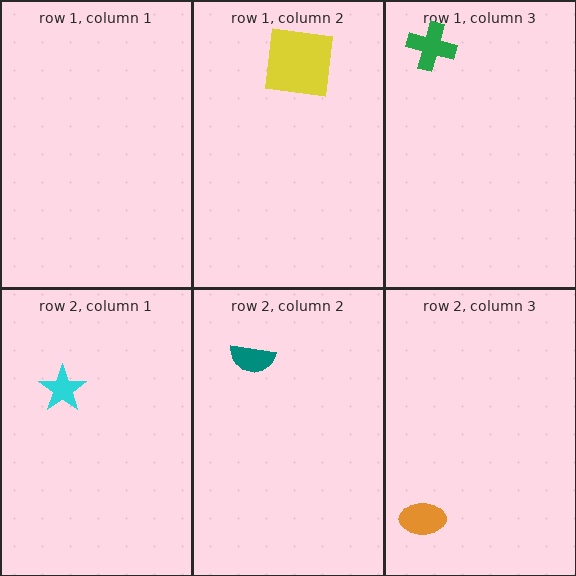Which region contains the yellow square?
The row 1, column 2 region.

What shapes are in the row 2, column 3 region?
The orange ellipse.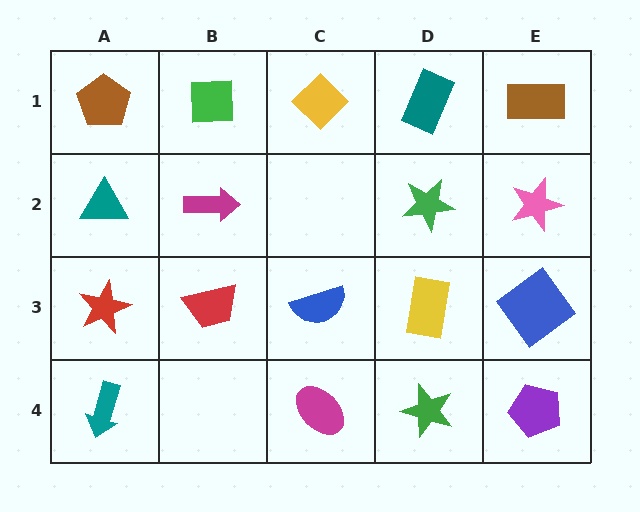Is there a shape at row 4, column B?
No, that cell is empty.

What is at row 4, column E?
A purple pentagon.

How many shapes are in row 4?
4 shapes.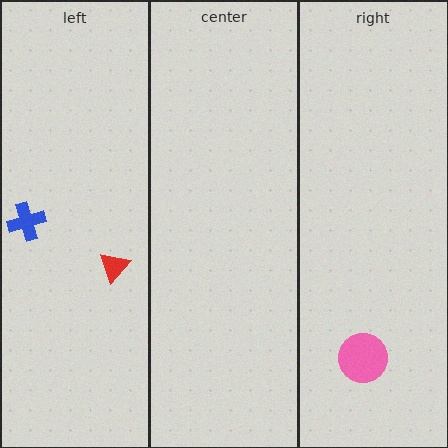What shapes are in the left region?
The blue cross, the red triangle.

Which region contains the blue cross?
The left region.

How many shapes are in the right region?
1.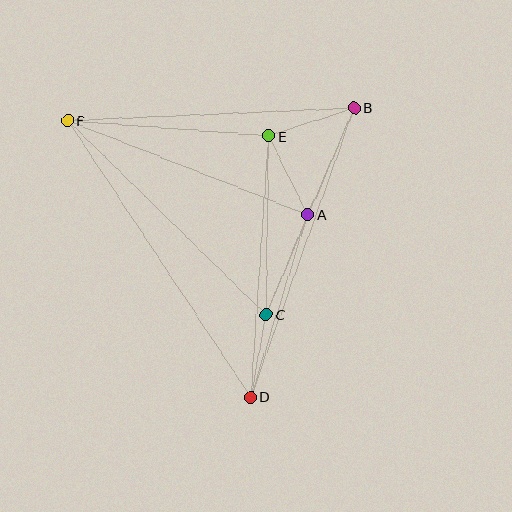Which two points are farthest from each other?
Points D and F are farthest from each other.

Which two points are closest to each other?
Points C and D are closest to each other.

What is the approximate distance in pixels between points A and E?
The distance between A and E is approximately 87 pixels.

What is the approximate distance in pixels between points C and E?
The distance between C and E is approximately 178 pixels.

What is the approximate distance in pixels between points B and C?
The distance between B and C is approximately 224 pixels.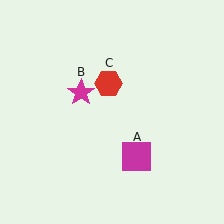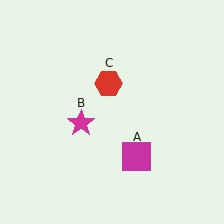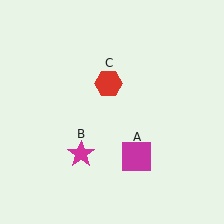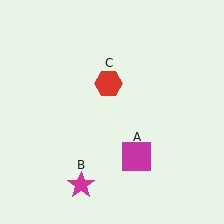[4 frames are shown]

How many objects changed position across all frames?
1 object changed position: magenta star (object B).